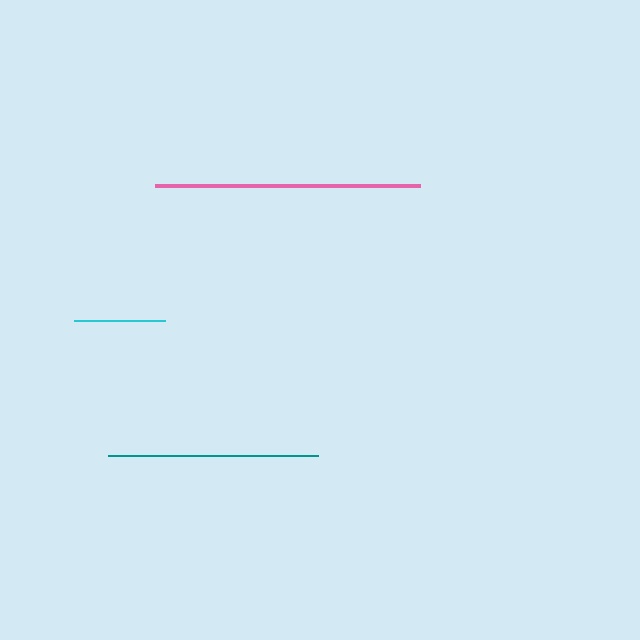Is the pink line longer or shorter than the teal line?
The pink line is longer than the teal line.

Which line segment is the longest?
The pink line is the longest at approximately 264 pixels.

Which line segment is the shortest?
The cyan line is the shortest at approximately 91 pixels.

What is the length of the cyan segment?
The cyan segment is approximately 91 pixels long.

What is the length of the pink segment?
The pink segment is approximately 264 pixels long.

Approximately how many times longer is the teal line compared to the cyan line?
The teal line is approximately 2.3 times the length of the cyan line.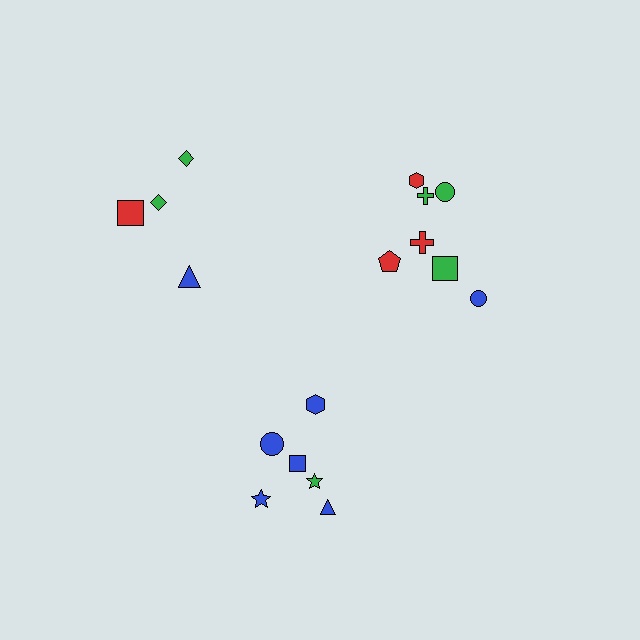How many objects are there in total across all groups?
There are 17 objects.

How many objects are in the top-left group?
There are 4 objects.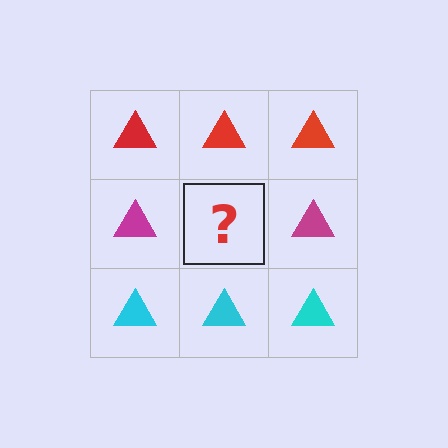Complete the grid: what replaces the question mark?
The question mark should be replaced with a magenta triangle.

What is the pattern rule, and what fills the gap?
The rule is that each row has a consistent color. The gap should be filled with a magenta triangle.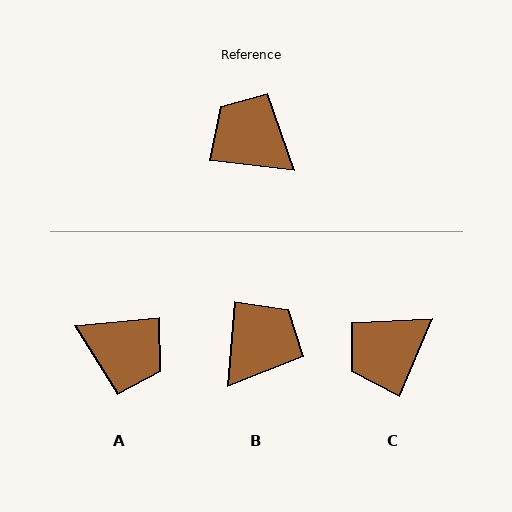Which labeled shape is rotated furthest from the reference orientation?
A, about 168 degrees away.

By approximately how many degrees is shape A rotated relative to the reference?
Approximately 168 degrees clockwise.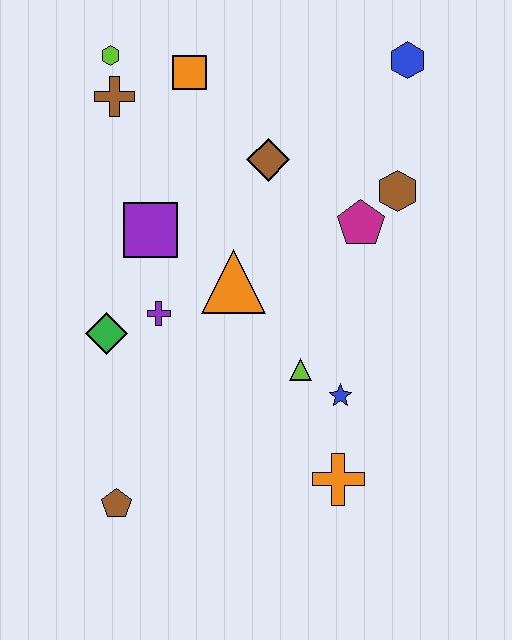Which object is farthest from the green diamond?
The blue hexagon is farthest from the green diamond.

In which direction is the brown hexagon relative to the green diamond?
The brown hexagon is to the right of the green diamond.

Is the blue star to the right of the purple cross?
Yes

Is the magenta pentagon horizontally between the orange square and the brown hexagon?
Yes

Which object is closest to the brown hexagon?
The magenta pentagon is closest to the brown hexagon.